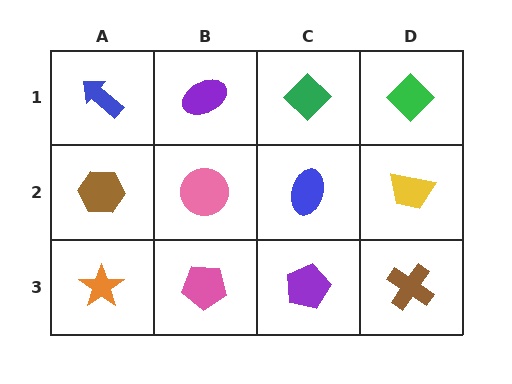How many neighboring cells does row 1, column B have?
3.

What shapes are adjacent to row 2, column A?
A blue arrow (row 1, column A), an orange star (row 3, column A), a pink circle (row 2, column B).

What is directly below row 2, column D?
A brown cross.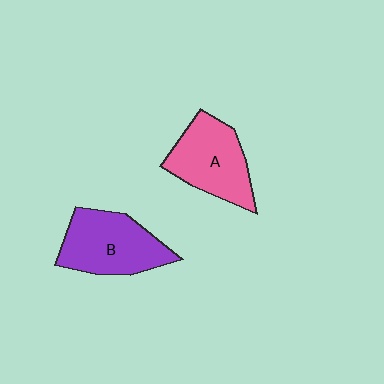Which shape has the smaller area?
Shape A (pink).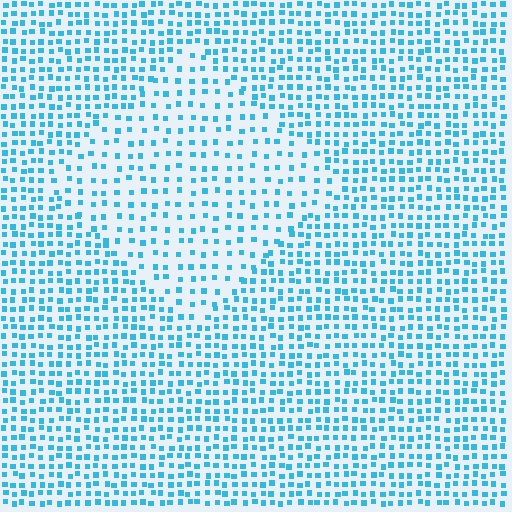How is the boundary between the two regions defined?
The boundary is defined by a change in element density (approximately 1.8x ratio). All elements are the same color, size, and shape.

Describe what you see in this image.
The image contains small cyan elements arranged at two different densities. A diamond-shaped region is visible where the elements are less densely packed than the surrounding area.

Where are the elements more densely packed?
The elements are more densely packed outside the diamond boundary.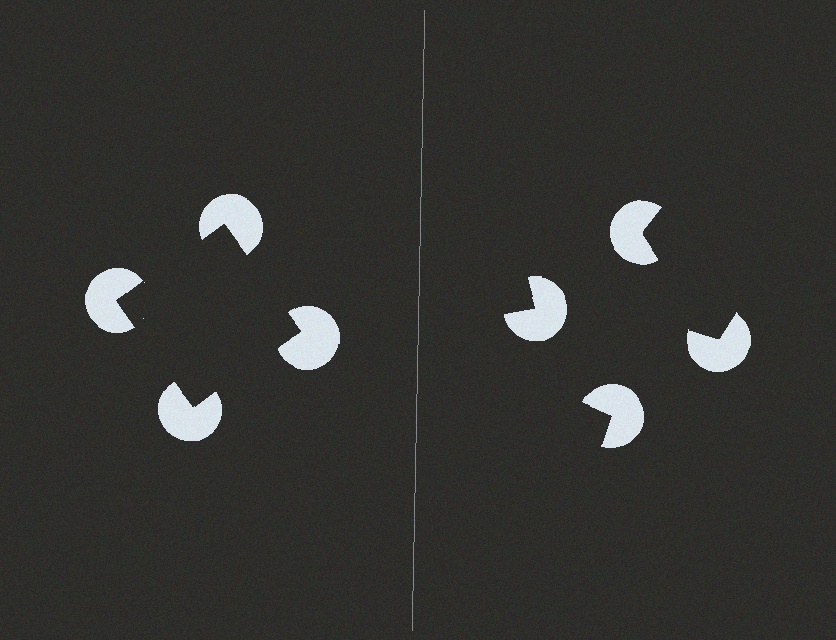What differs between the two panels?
The pac-man discs are positioned identically on both sides; only the wedge orientations differ. On the left they align to a square; on the right they are misaligned.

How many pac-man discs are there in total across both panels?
8 — 4 on each side.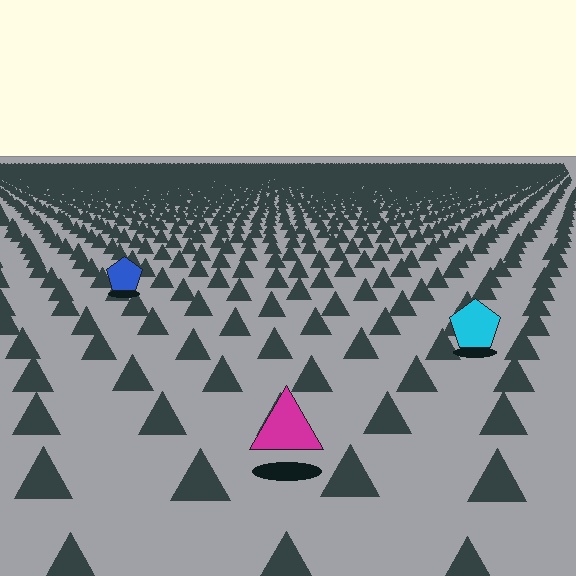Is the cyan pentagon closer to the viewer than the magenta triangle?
No. The magenta triangle is closer — you can tell from the texture gradient: the ground texture is coarser near it.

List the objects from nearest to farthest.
From nearest to farthest: the magenta triangle, the cyan pentagon, the blue pentagon.